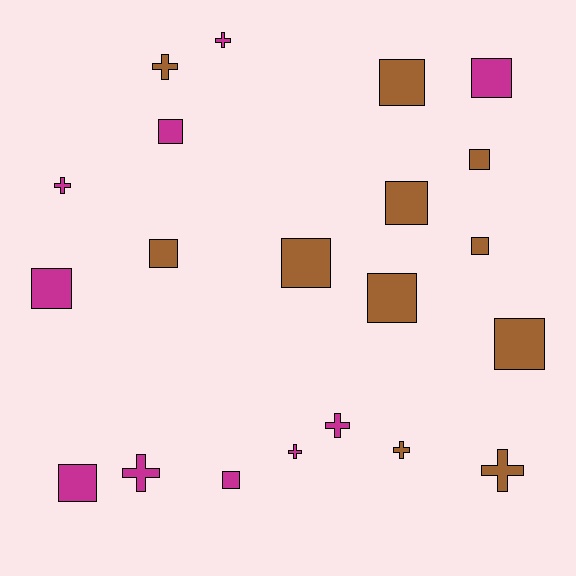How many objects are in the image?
There are 21 objects.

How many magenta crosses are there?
There are 5 magenta crosses.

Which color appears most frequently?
Brown, with 11 objects.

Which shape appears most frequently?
Square, with 13 objects.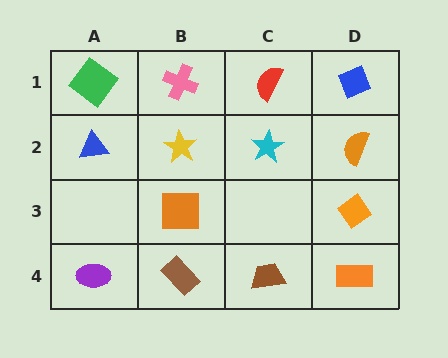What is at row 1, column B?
A pink cross.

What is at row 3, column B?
An orange square.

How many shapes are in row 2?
4 shapes.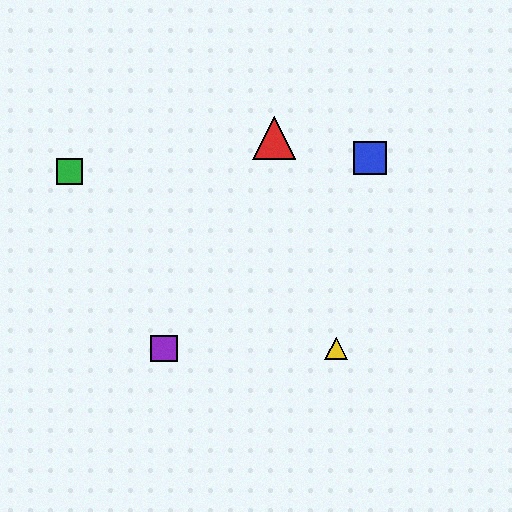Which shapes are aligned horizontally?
The yellow triangle, the purple square are aligned horizontally.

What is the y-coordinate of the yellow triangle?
The yellow triangle is at y≈348.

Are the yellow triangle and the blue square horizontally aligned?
No, the yellow triangle is at y≈348 and the blue square is at y≈158.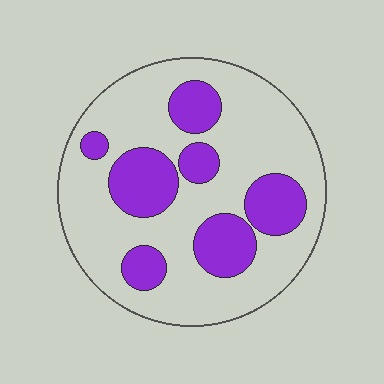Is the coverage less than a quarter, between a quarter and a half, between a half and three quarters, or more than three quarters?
Between a quarter and a half.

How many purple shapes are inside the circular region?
7.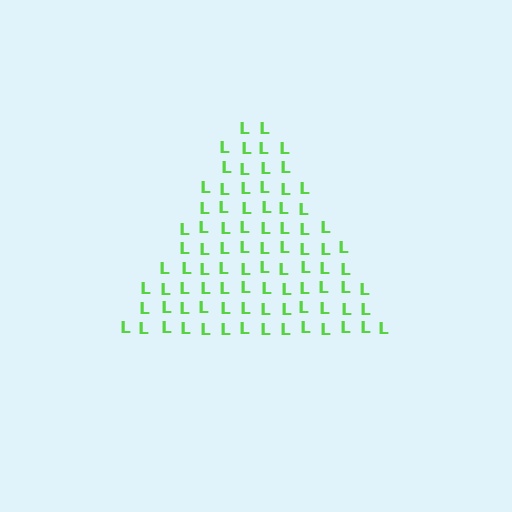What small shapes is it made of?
It is made of small letter L's.